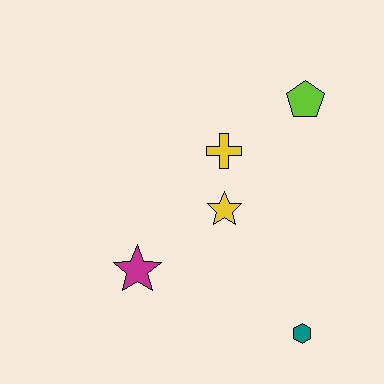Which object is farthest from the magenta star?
The lime pentagon is farthest from the magenta star.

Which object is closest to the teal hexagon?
The yellow star is closest to the teal hexagon.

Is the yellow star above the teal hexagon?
Yes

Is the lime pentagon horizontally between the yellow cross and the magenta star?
No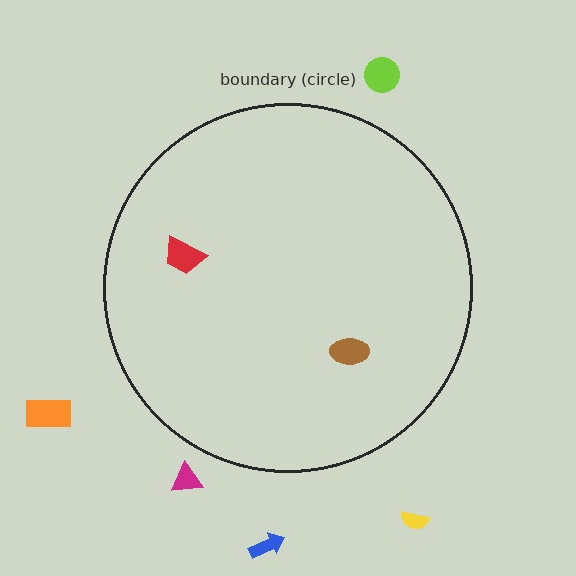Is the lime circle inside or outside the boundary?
Outside.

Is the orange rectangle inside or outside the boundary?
Outside.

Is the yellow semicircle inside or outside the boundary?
Outside.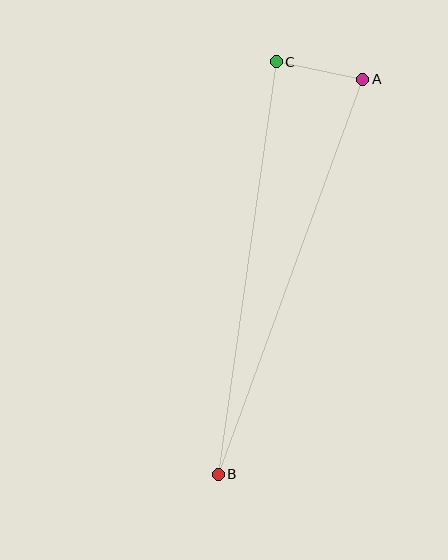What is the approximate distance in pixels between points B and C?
The distance between B and C is approximately 416 pixels.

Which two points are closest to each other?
Points A and C are closest to each other.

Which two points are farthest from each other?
Points A and B are farthest from each other.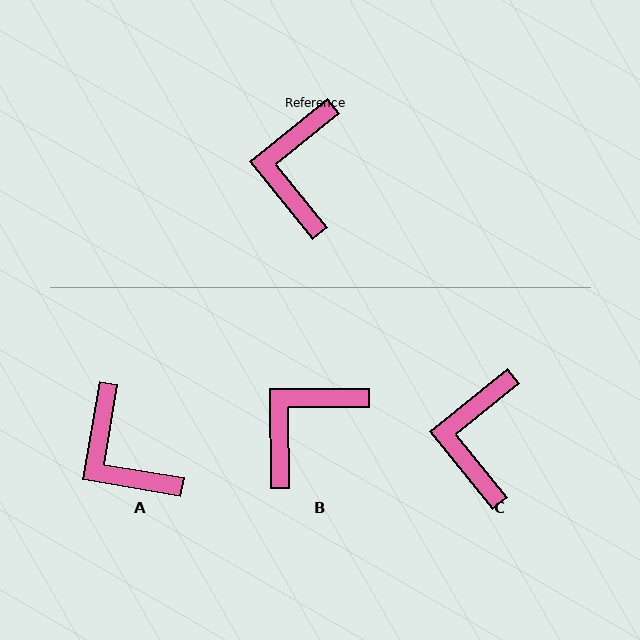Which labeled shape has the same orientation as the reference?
C.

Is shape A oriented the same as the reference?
No, it is off by about 41 degrees.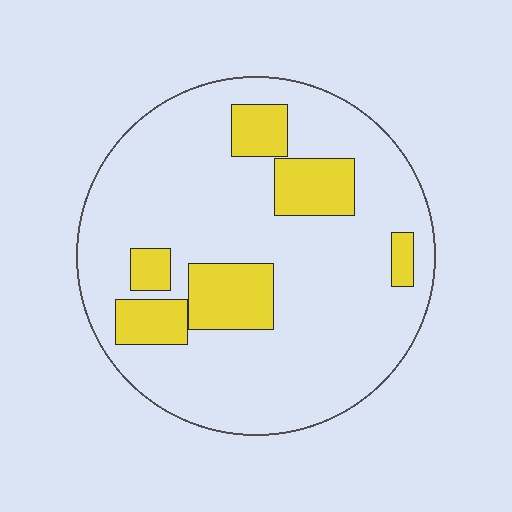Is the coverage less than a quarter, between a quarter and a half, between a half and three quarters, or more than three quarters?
Less than a quarter.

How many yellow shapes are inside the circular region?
6.